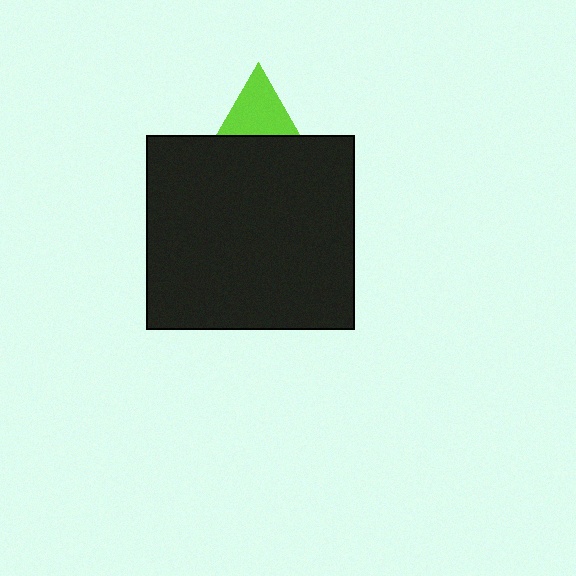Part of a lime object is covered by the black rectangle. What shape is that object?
It is a triangle.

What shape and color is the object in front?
The object in front is a black rectangle.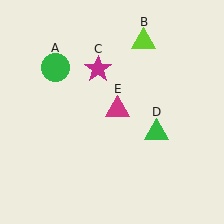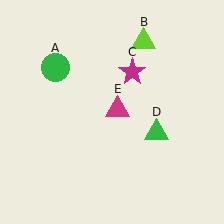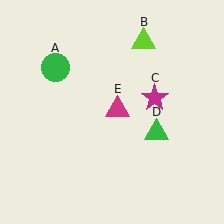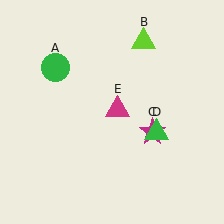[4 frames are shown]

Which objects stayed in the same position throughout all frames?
Green circle (object A) and lime triangle (object B) and green triangle (object D) and magenta triangle (object E) remained stationary.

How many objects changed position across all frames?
1 object changed position: magenta star (object C).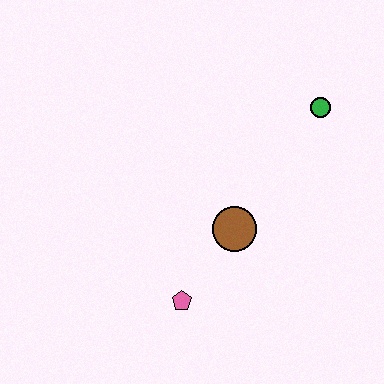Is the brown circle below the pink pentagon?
No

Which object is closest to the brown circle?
The pink pentagon is closest to the brown circle.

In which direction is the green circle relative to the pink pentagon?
The green circle is above the pink pentagon.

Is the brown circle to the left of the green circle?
Yes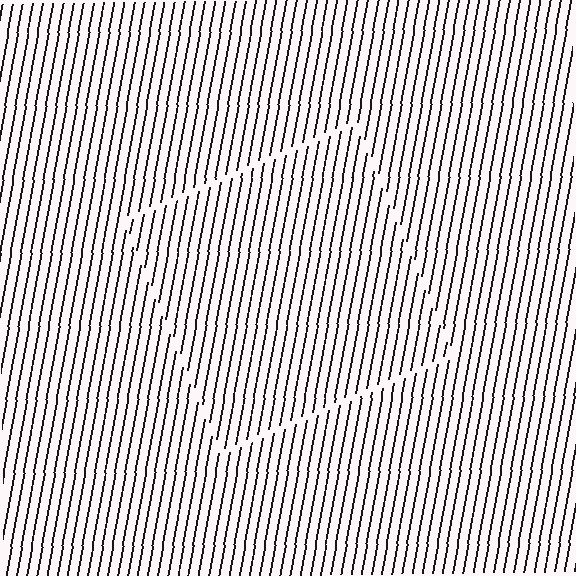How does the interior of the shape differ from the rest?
The interior of the shape contains the same grating, shifted by half a period — the contour is defined by the phase discontinuity where line-ends from the inner and outer gratings abut.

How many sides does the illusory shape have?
4 sides — the line-ends trace a square.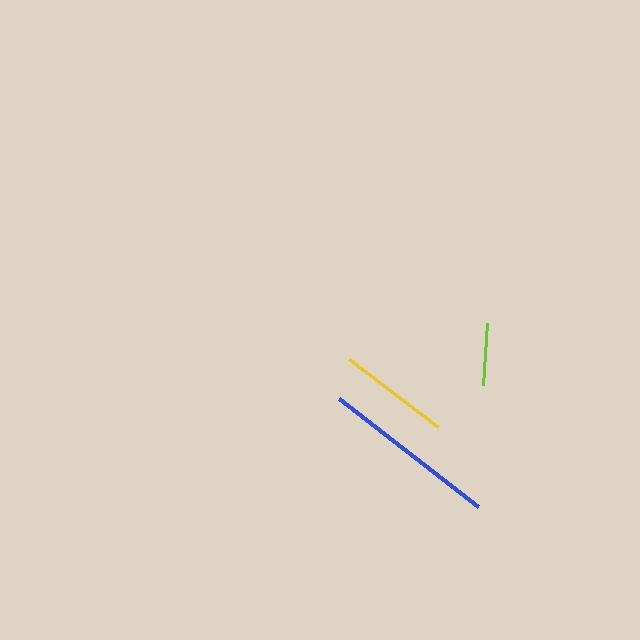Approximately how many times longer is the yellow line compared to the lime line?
The yellow line is approximately 1.8 times the length of the lime line.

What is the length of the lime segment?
The lime segment is approximately 62 pixels long.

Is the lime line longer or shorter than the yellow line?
The yellow line is longer than the lime line.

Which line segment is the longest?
The blue line is the longest at approximately 176 pixels.